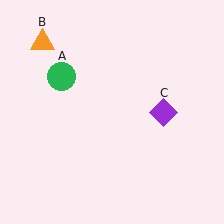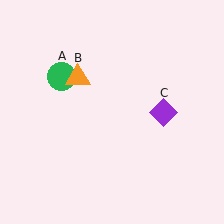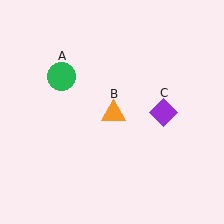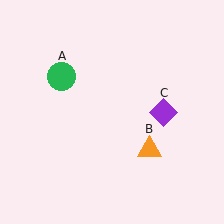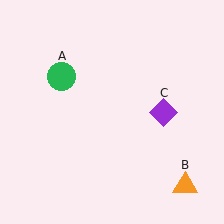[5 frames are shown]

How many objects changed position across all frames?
1 object changed position: orange triangle (object B).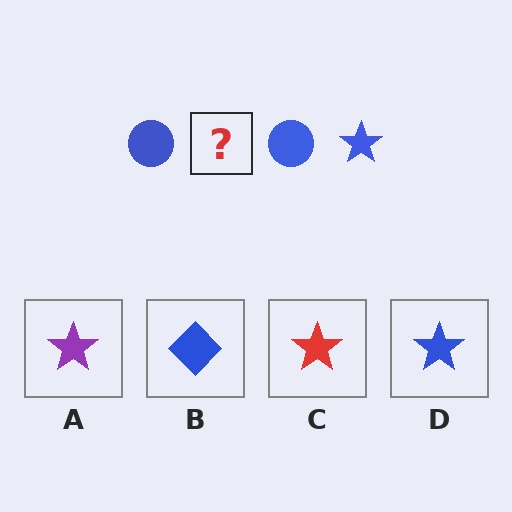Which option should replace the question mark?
Option D.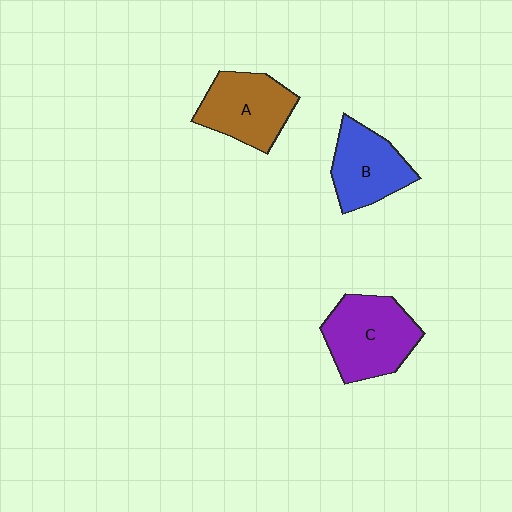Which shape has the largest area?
Shape C (purple).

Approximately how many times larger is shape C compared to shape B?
Approximately 1.2 times.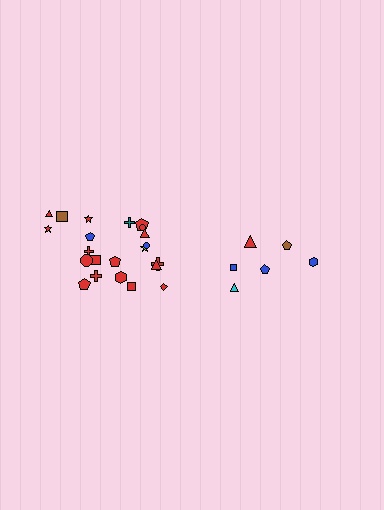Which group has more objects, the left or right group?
The left group.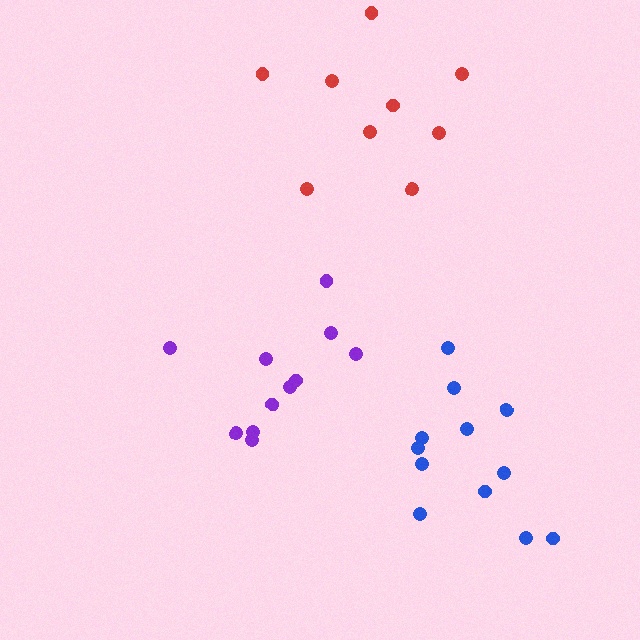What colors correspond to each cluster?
The clusters are colored: purple, red, blue.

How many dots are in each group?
Group 1: 11 dots, Group 2: 9 dots, Group 3: 12 dots (32 total).